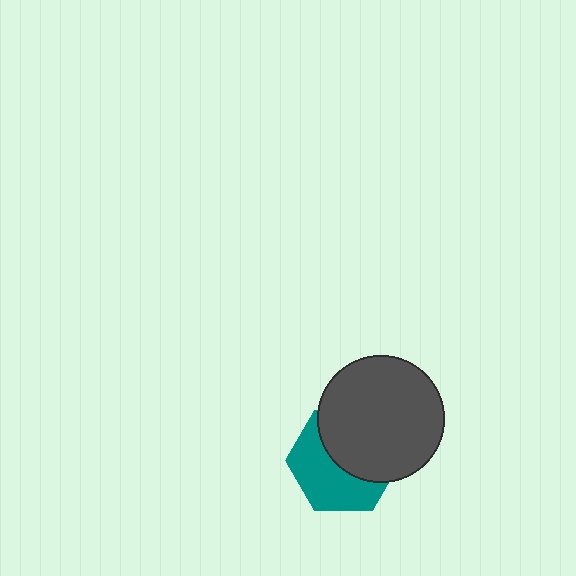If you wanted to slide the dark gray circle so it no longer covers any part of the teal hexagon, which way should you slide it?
Slide it toward the upper-right — that is the most direct way to separate the two shapes.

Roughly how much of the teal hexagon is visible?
About half of it is visible (roughly 50%).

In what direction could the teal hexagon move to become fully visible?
The teal hexagon could move toward the lower-left. That would shift it out from behind the dark gray circle entirely.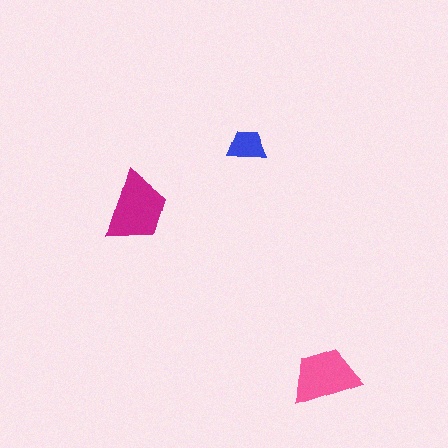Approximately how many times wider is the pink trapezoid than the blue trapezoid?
About 2 times wider.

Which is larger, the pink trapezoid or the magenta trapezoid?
The magenta one.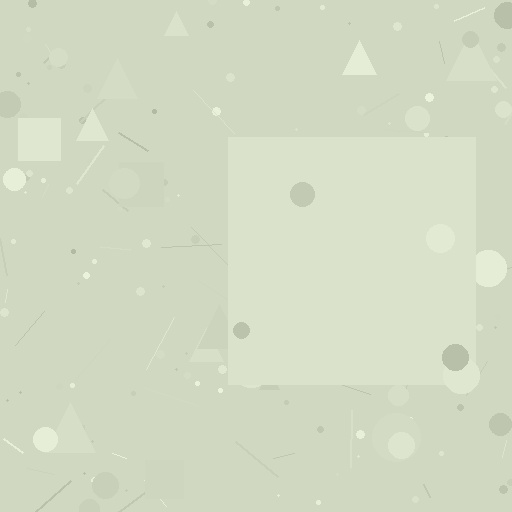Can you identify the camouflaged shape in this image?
The camouflaged shape is a square.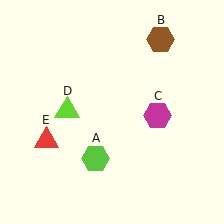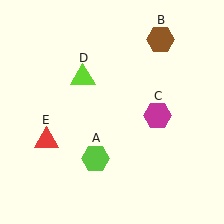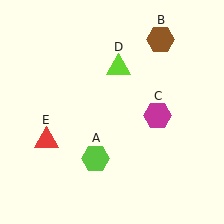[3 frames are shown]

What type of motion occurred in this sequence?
The lime triangle (object D) rotated clockwise around the center of the scene.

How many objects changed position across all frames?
1 object changed position: lime triangle (object D).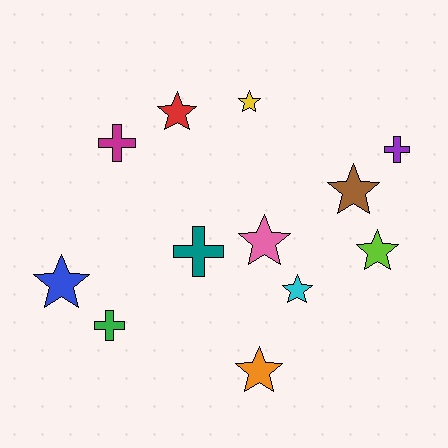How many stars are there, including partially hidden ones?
There are 8 stars.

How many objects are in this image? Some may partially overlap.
There are 12 objects.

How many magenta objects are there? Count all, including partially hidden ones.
There is 1 magenta object.